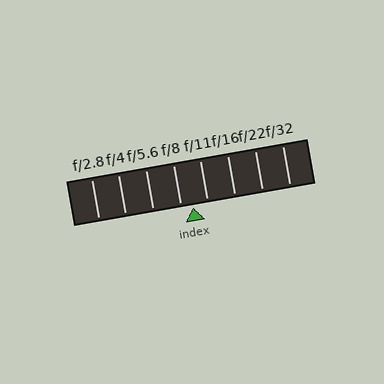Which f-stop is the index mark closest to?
The index mark is closest to f/8.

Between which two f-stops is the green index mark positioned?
The index mark is between f/8 and f/11.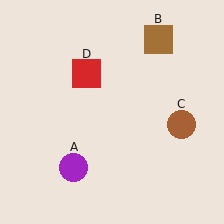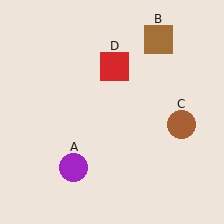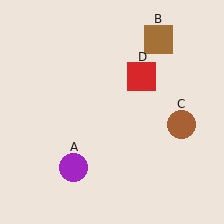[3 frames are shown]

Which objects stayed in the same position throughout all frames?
Purple circle (object A) and brown square (object B) and brown circle (object C) remained stationary.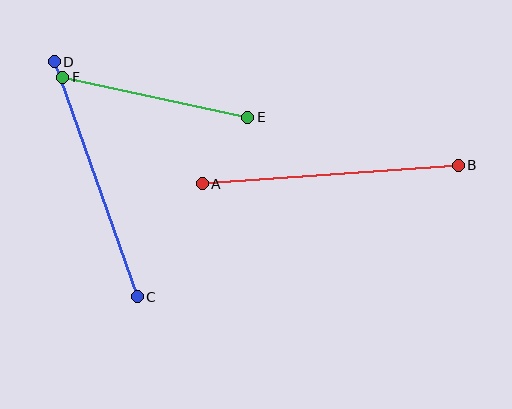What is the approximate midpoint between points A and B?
The midpoint is at approximately (330, 175) pixels.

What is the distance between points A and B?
The distance is approximately 257 pixels.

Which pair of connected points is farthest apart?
Points A and B are farthest apart.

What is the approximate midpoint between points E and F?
The midpoint is at approximately (155, 97) pixels.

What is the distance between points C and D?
The distance is approximately 249 pixels.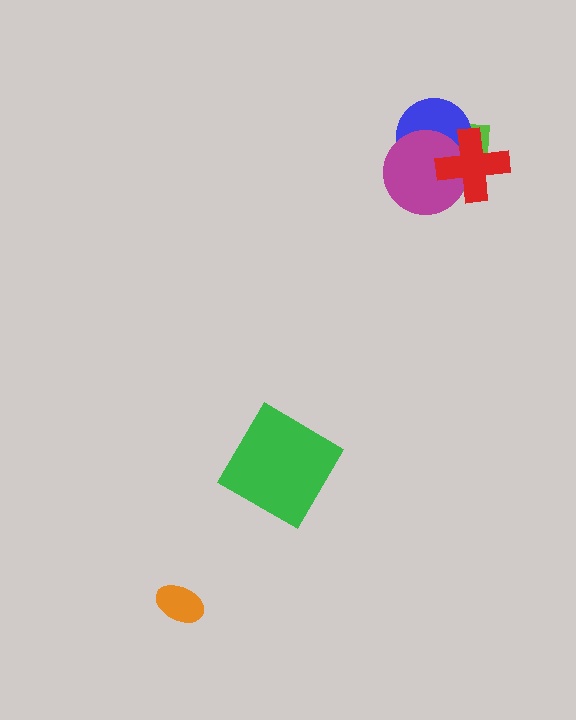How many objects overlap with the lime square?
3 objects overlap with the lime square.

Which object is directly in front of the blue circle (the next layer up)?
The magenta circle is directly in front of the blue circle.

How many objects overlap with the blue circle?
3 objects overlap with the blue circle.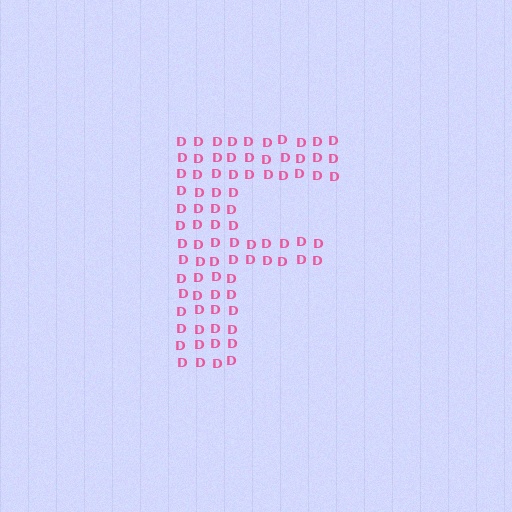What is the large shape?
The large shape is the letter F.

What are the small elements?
The small elements are letter D's.